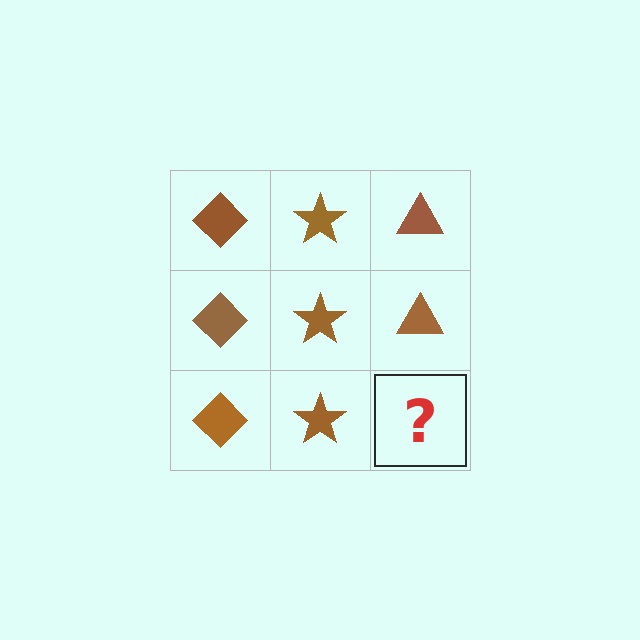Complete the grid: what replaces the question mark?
The question mark should be replaced with a brown triangle.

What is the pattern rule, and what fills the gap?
The rule is that each column has a consistent shape. The gap should be filled with a brown triangle.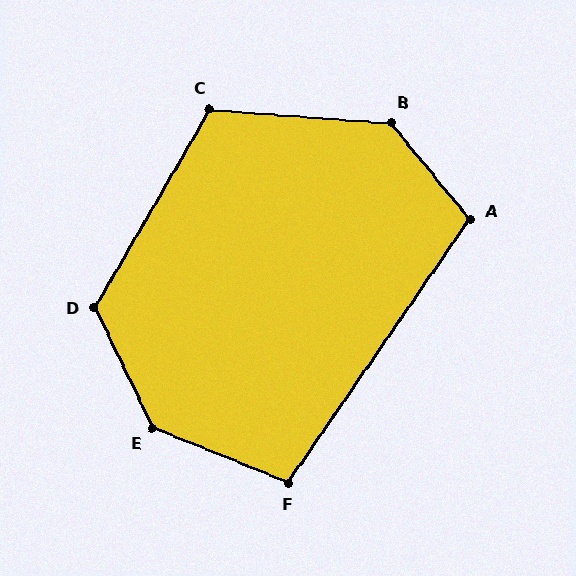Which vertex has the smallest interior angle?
F, at approximately 103 degrees.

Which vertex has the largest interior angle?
E, at approximately 138 degrees.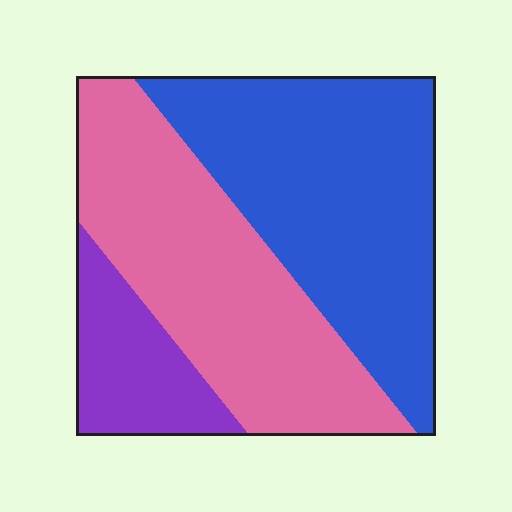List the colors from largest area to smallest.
From largest to smallest: blue, pink, purple.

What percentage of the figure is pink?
Pink takes up between a third and a half of the figure.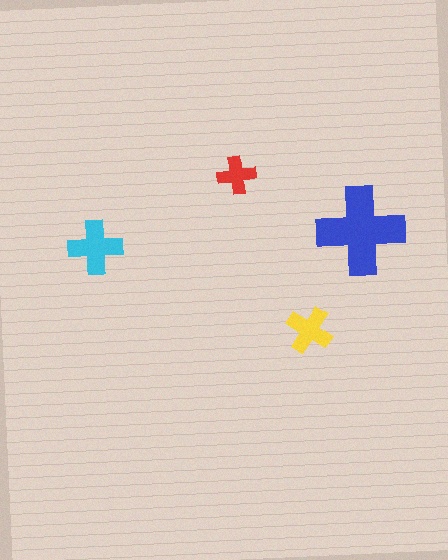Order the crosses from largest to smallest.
the blue one, the cyan one, the yellow one, the red one.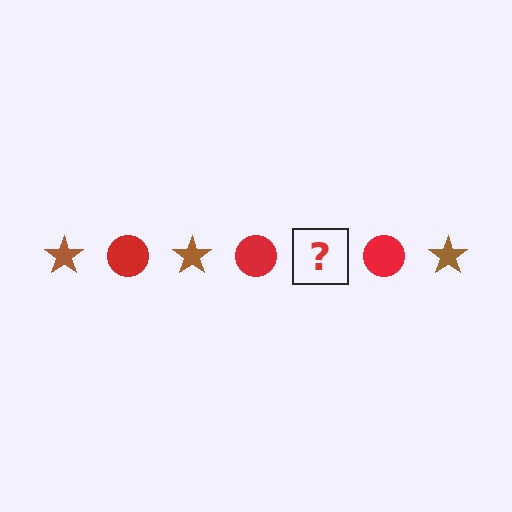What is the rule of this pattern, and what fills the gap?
The rule is that the pattern alternates between brown star and red circle. The gap should be filled with a brown star.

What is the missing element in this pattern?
The missing element is a brown star.